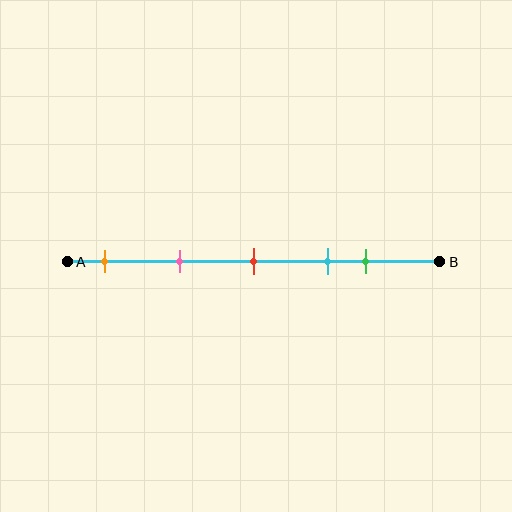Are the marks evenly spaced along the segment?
No, the marks are not evenly spaced.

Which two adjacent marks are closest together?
The cyan and green marks are the closest adjacent pair.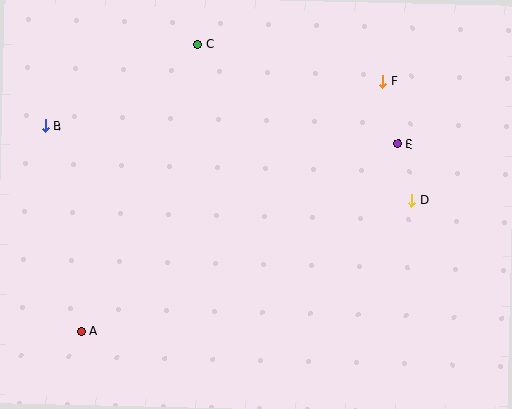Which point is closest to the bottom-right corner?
Point D is closest to the bottom-right corner.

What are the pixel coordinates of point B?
Point B is at (45, 126).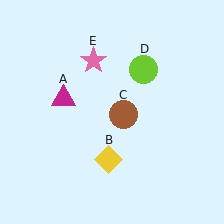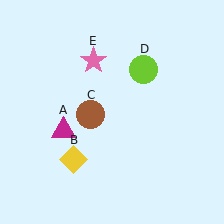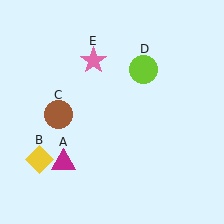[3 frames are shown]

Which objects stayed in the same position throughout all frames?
Lime circle (object D) and pink star (object E) remained stationary.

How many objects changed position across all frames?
3 objects changed position: magenta triangle (object A), yellow diamond (object B), brown circle (object C).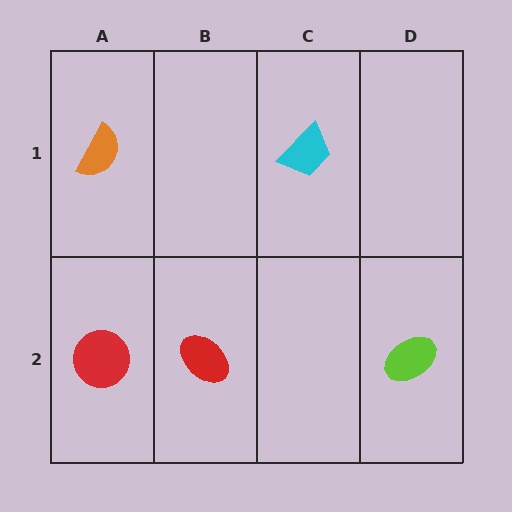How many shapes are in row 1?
2 shapes.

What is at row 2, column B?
A red ellipse.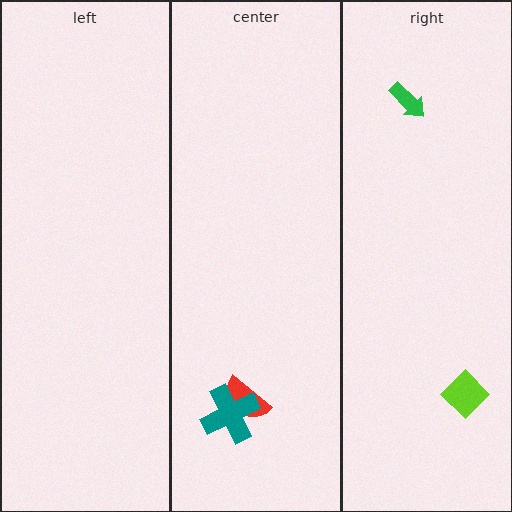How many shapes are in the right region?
2.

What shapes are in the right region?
The green arrow, the lime diamond.